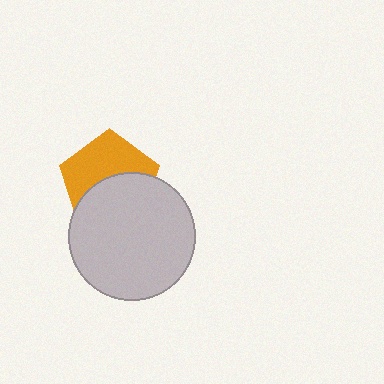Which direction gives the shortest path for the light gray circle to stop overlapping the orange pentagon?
Moving down gives the shortest separation.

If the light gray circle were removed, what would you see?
You would see the complete orange pentagon.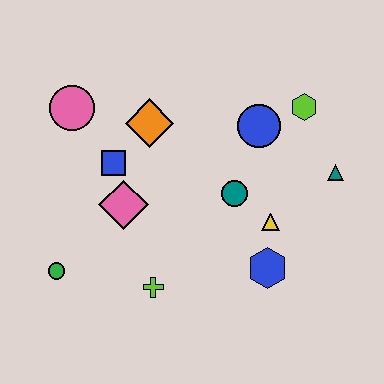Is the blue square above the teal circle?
Yes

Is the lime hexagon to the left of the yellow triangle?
No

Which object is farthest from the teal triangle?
The green circle is farthest from the teal triangle.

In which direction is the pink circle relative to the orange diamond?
The pink circle is to the left of the orange diamond.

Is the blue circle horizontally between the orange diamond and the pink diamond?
No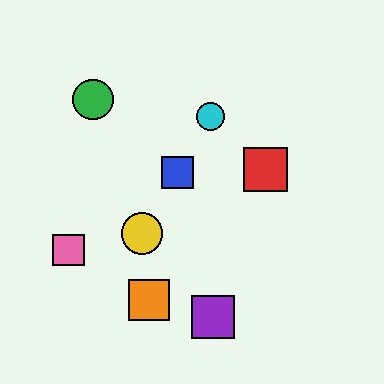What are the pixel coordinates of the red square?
The red square is at (266, 170).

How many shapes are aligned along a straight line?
3 shapes (the blue square, the yellow circle, the cyan circle) are aligned along a straight line.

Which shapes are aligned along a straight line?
The blue square, the yellow circle, the cyan circle are aligned along a straight line.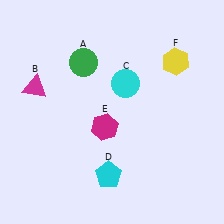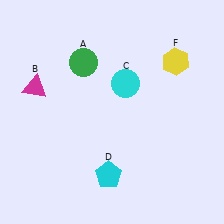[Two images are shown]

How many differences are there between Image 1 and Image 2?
There is 1 difference between the two images.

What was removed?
The magenta hexagon (E) was removed in Image 2.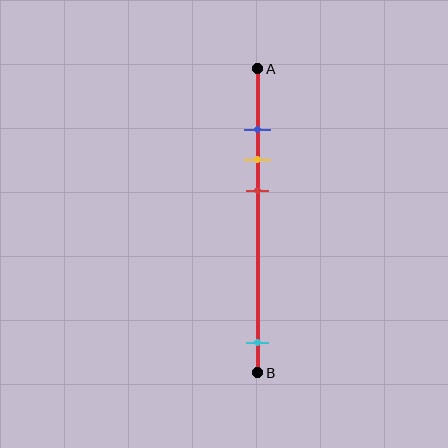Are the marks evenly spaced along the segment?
No, the marks are not evenly spaced.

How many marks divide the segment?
There are 4 marks dividing the segment.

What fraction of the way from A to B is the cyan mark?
The cyan mark is approximately 90% (0.9) of the way from A to B.